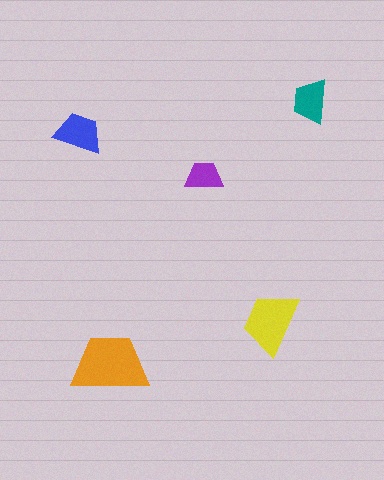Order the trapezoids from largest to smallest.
the orange one, the yellow one, the blue one, the teal one, the purple one.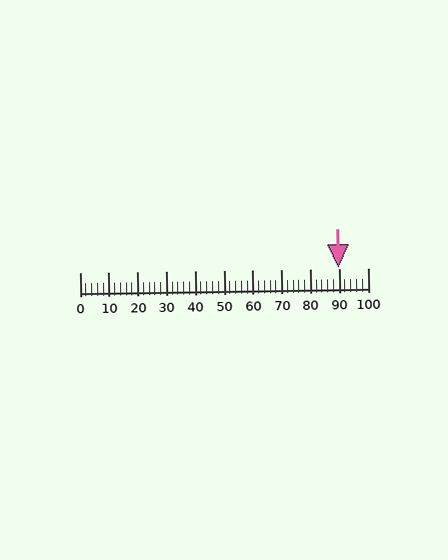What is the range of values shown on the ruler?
The ruler shows values from 0 to 100.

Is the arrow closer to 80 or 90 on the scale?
The arrow is closer to 90.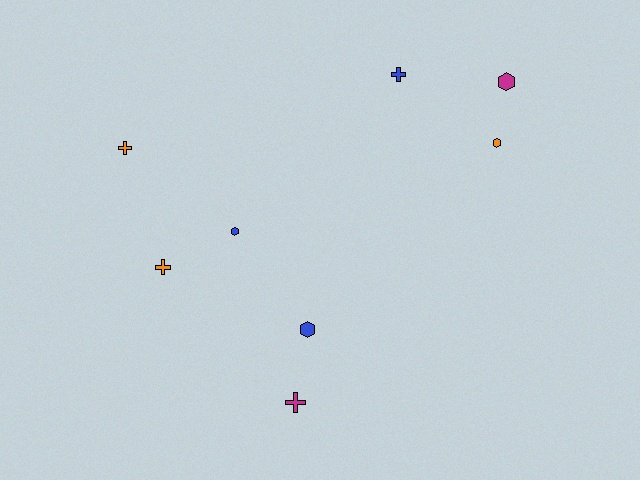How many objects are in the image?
There are 8 objects.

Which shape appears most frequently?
Cross, with 4 objects.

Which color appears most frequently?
Orange, with 3 objects.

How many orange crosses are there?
There are 2 orange crosses.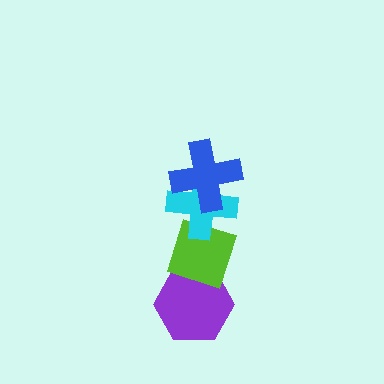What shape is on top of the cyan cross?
The blue cross is on top of the cyan cross.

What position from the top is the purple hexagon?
The purple hexagon is 4th from the top.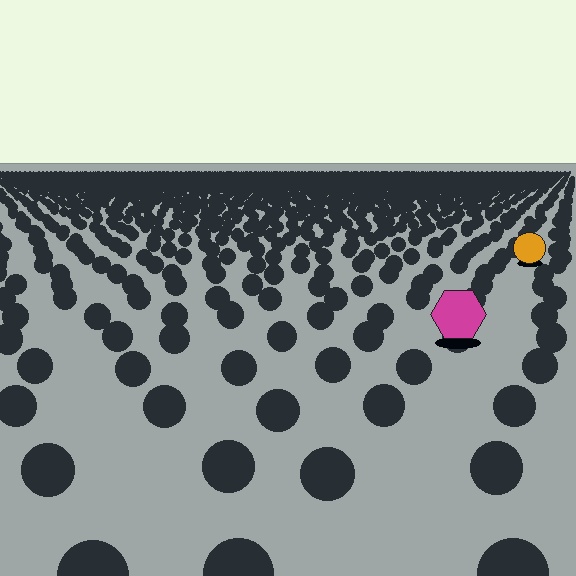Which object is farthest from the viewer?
The orange circle is farthest from the viewer. It appears smaller and the ground texture around it is denser.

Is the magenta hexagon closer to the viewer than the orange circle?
Yes. The magenta hexagon is closer — you can tell from the texture gradient: the ground texture is coarser near it.